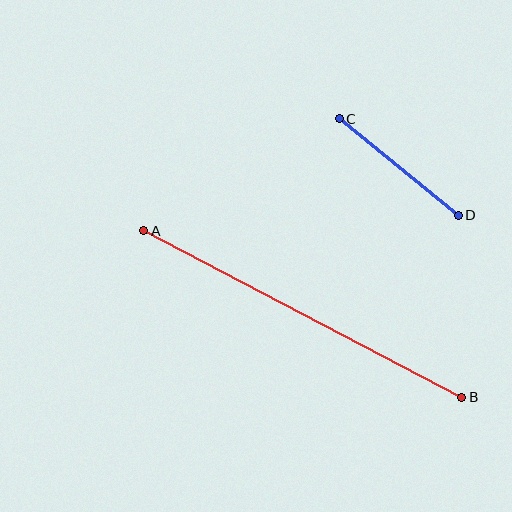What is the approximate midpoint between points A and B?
The midpoint is at approximately (303, 314) pixels.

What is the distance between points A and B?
The distance is approximately 359 pixels.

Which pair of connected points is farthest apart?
Points A and B are farthest apart.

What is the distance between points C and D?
The distance is approximately 153 pixels.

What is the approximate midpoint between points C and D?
The midpoint is at approximately (399, 167) pixels.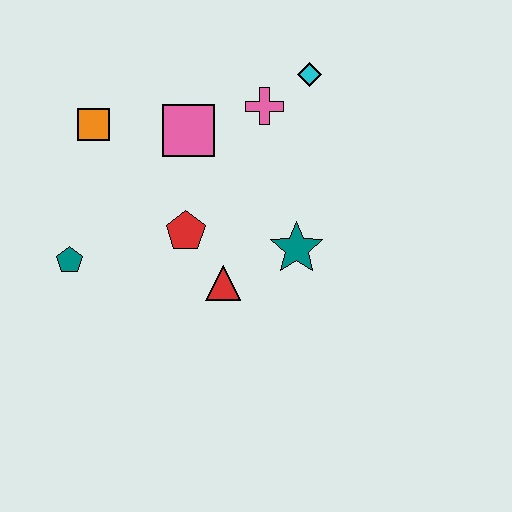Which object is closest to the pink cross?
The cyan diamond is closest to the pink cross.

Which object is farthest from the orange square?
The teal star is farthest from the orange square.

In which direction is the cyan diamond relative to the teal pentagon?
The cyan diamond is to the right of the teal pentagon.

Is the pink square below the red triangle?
No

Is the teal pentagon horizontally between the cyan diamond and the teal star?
No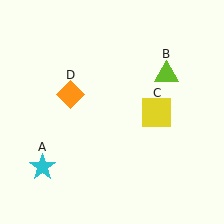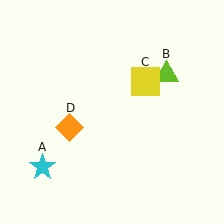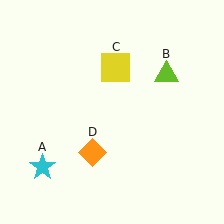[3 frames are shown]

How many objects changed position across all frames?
2 objects changed position: yellow square (object C), orange diamond (object D).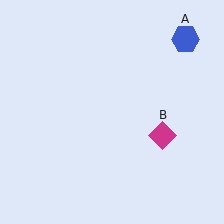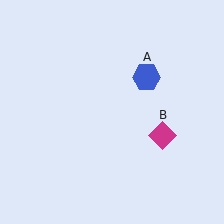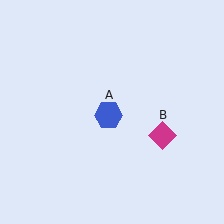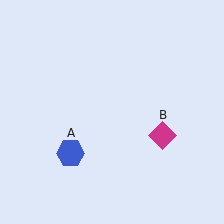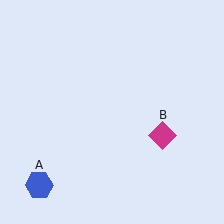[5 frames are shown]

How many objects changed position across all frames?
1 object changed position: blue hexagon (object A).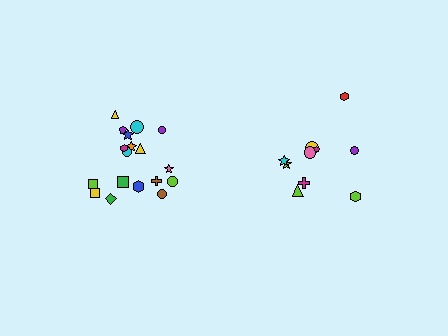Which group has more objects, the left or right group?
The left group.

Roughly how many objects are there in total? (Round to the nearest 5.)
Roughly 30 objects in total.